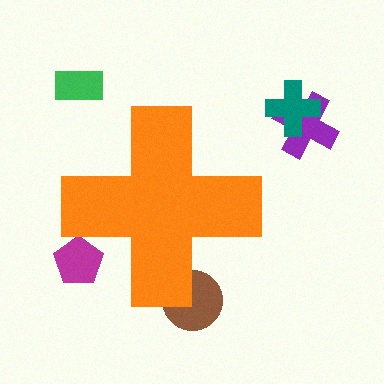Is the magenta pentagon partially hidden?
Yes, the magenta pentagon is partially hidden behind the orange cross.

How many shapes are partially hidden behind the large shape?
2 shapes are partially hidden.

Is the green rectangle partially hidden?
No, the green rectangle is fully visible.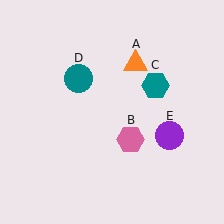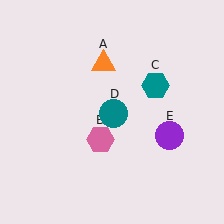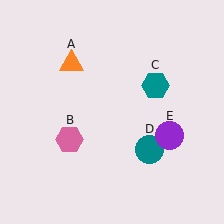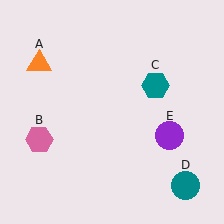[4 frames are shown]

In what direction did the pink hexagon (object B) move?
The pink hexagon (object B) moved left.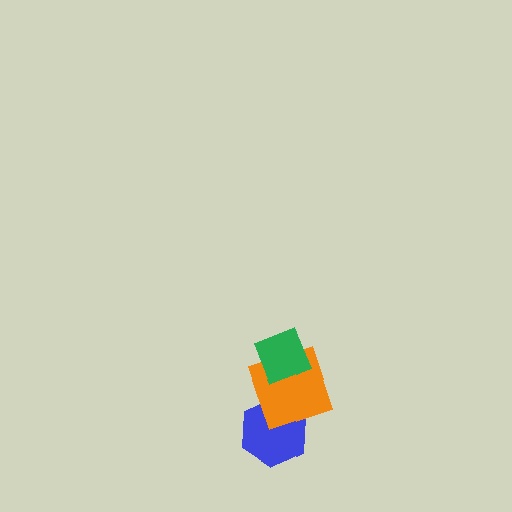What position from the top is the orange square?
The orange square is 2nd from the top.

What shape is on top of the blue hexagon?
The orange square is on top of the blue hexagon.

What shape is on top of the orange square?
The green diamond is on top of the orange square.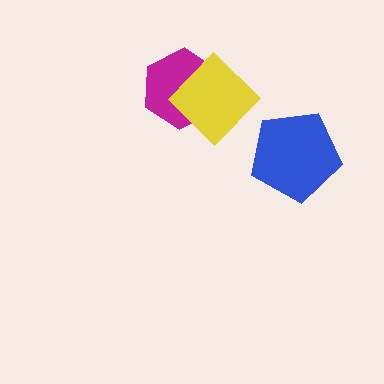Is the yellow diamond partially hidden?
No, no other shape covers it.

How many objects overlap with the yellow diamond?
1 object overlaps with the yellow diamond.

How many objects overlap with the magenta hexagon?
1 object overlaps with the magenta hexagon.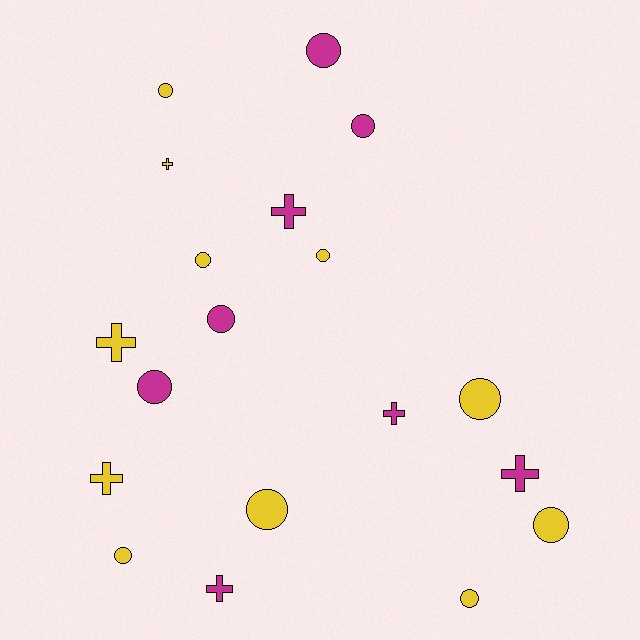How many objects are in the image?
There are 19 objects.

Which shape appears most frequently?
Circle, with 12 objects.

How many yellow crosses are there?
There are 3 yellow crosses.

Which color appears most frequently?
Yellow, with 11 objects.